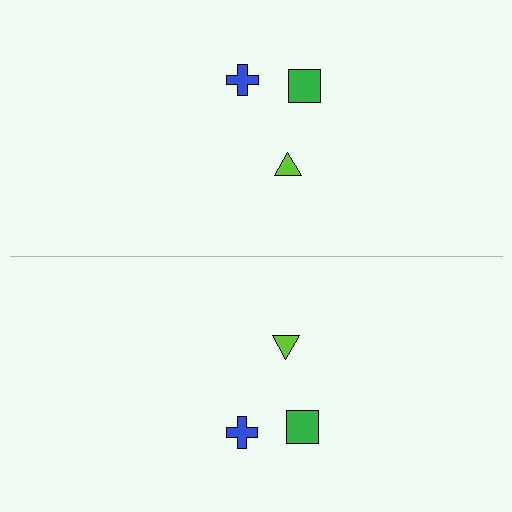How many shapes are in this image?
There are 6 shapes in this image.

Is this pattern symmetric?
Yes, this pattern has bilateral (reflection) symmetry.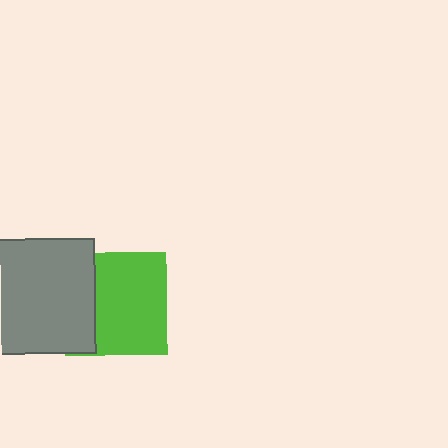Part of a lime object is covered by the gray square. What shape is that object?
It is a square.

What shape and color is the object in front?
The object in front is a gray square.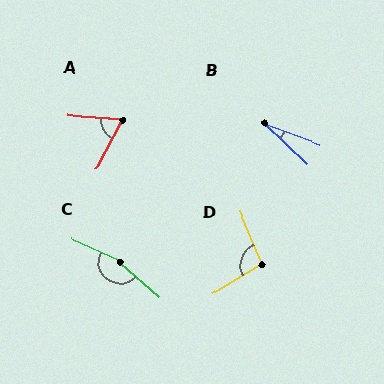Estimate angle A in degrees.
Approximately 67 degrees.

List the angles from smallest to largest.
B (24°), A (67°), D (99°), C (162°).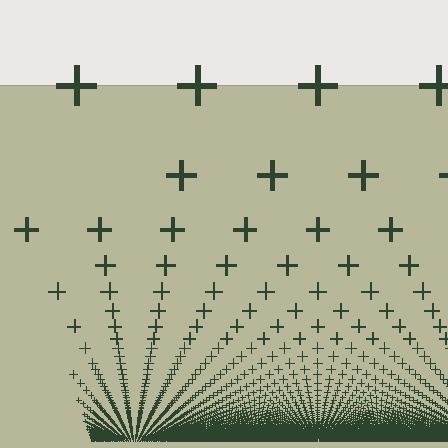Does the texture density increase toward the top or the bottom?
Density increases toward the bottom.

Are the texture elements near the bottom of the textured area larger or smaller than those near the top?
Smaller. The gradient is inverted — elements near the bottom are smaller and denser.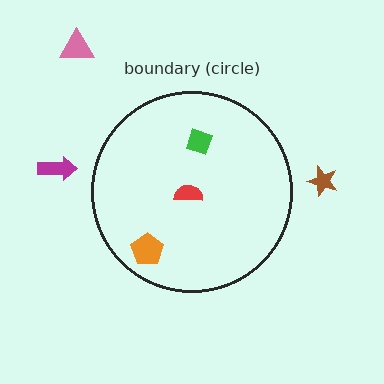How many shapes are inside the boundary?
3 inside, 3 outside.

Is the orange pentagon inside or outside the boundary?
Inside.